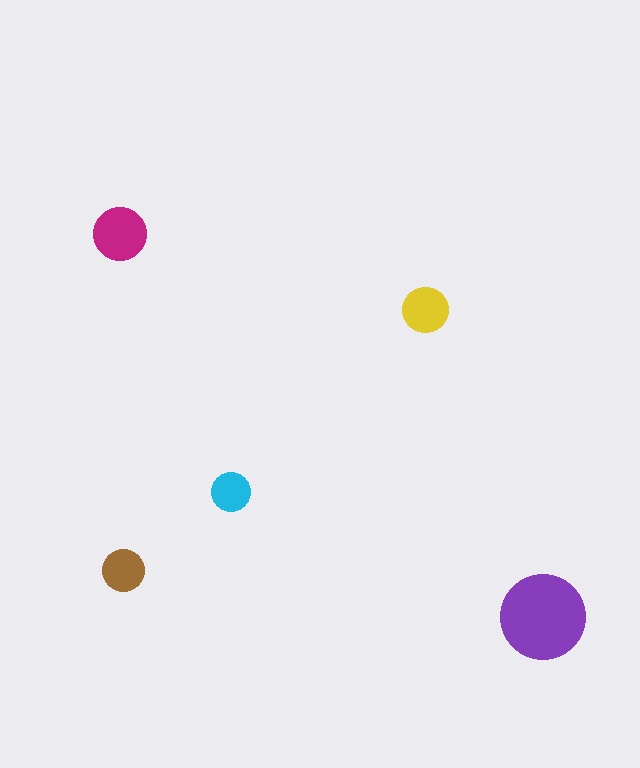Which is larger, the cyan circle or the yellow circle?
The yellow one.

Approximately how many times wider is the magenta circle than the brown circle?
About 1.5 times wider.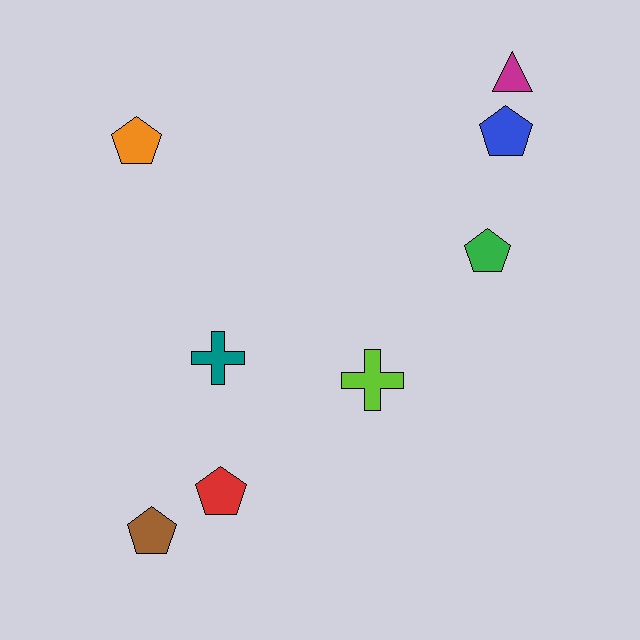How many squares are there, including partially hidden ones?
There are no squares.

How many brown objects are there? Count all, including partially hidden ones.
There is 1 brown object.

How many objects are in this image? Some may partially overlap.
There are 8 objects.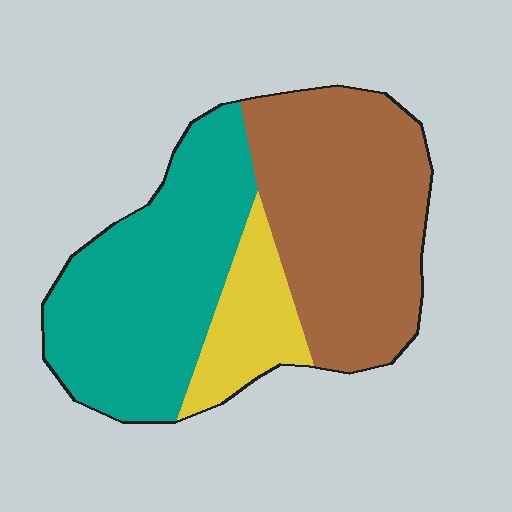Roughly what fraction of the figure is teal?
Teal covers 42% of the figure.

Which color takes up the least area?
Yellow, at roughly 15%.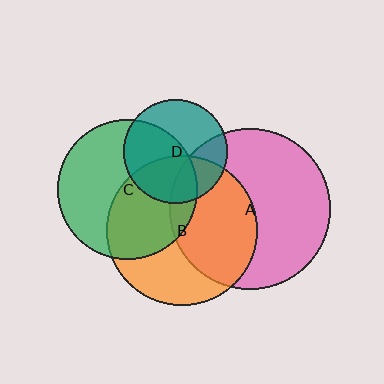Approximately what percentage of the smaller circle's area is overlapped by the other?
Approximately 45%.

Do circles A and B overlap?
Yes.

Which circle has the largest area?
Circle A (pink).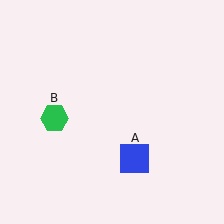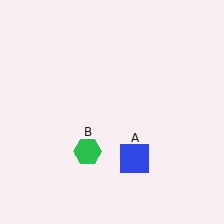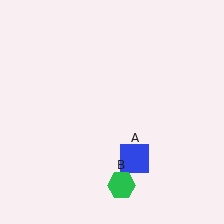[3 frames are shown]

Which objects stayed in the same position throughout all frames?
Blue square (object A) remained stationary.